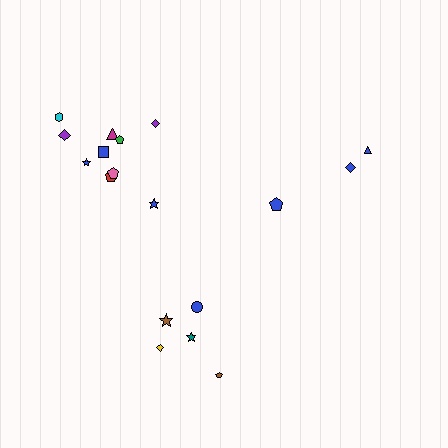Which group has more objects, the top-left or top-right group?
The top-left group.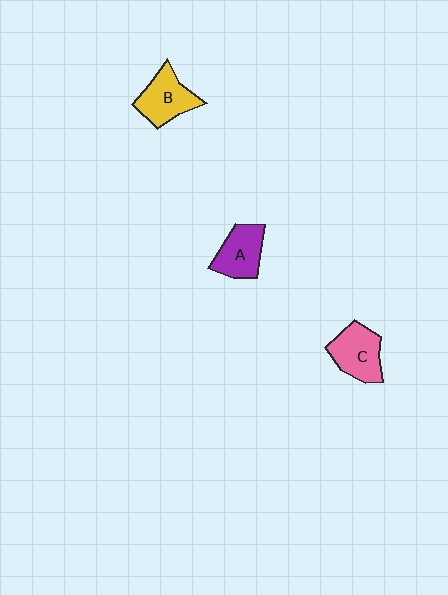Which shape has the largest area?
Shape C (pink).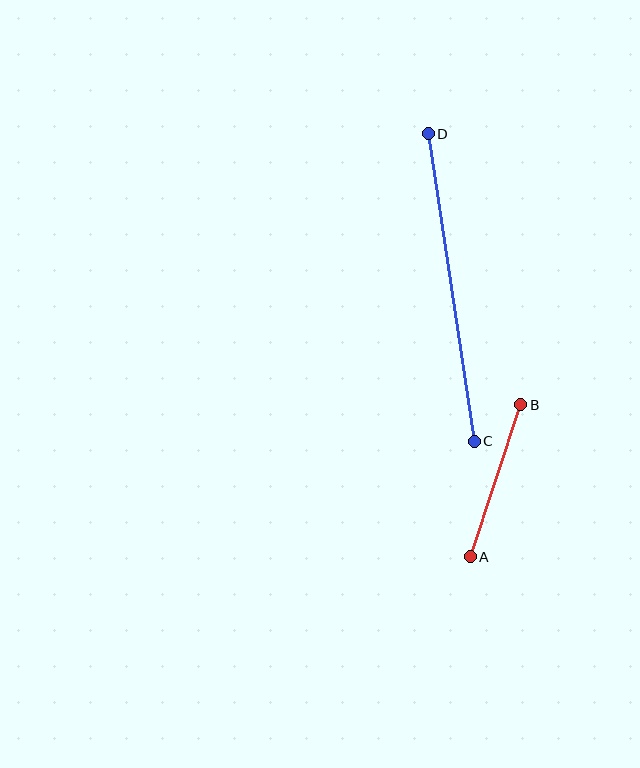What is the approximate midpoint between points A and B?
The midpoint is at approximately (496, 481) pixels.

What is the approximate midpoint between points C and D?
The midpoint is at approximately (451, 287) pixels.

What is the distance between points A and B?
The distance is approximately 160 pixels.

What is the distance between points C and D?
The distance is approximately 311 pixels.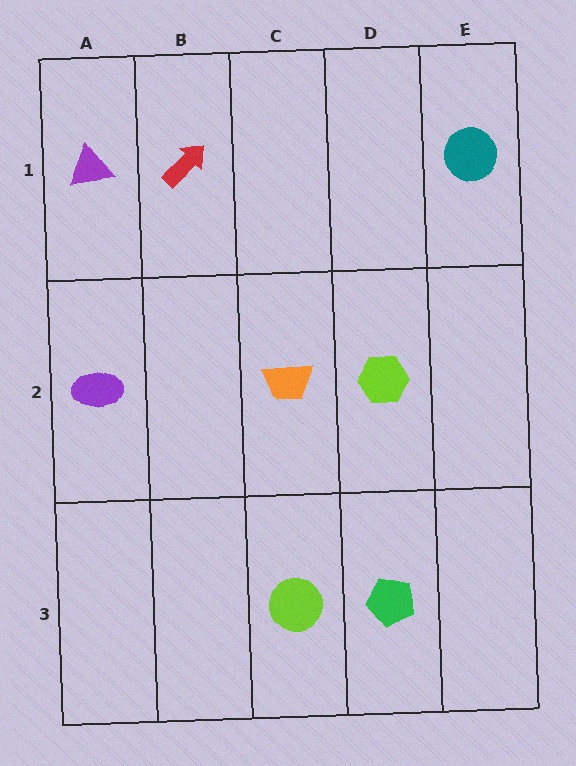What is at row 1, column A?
A purple triangle.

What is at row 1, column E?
A teal circle.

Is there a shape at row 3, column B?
No, that cell is empty.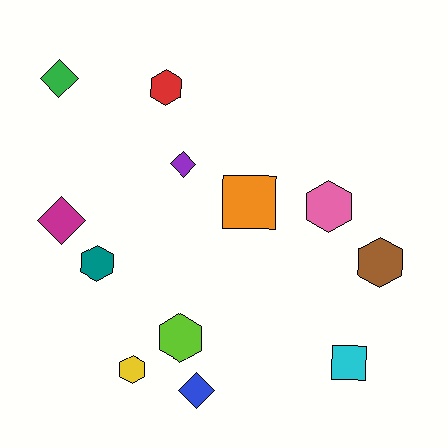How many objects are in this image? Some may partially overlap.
There are 12 objects.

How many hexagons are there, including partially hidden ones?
There are 6 hexagons.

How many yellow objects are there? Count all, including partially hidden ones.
There is 1 yellow object.